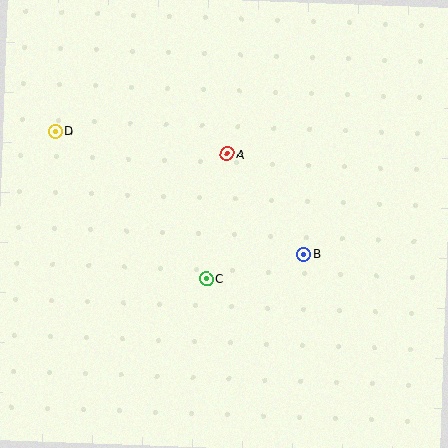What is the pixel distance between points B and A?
The distance between B and A is 126 pixels.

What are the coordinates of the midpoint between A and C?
The midpoint between A and C is at (217, 216).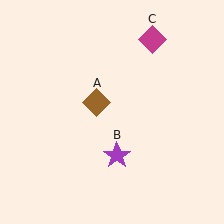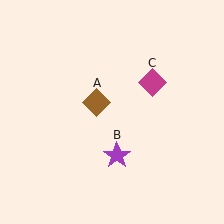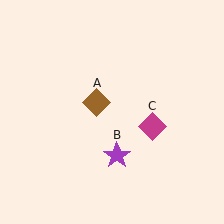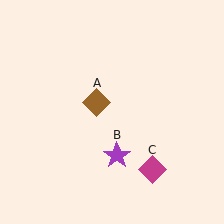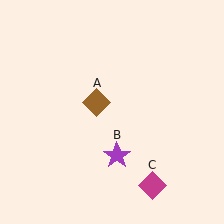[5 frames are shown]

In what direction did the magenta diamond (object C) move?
The magenta diamond (object C) moved down.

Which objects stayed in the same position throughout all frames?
Brown diamond (object A) and purple star (object B) remained stationary.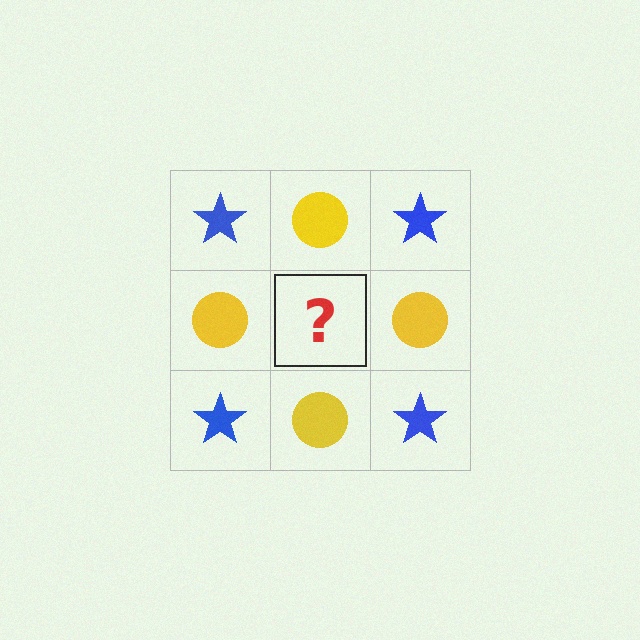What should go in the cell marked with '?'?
The missing cell should contain a blue star.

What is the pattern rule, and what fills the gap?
The rule is that it alternates blue star and yellow circle in a checkerboard pattern. The gap should be filled with a blue star.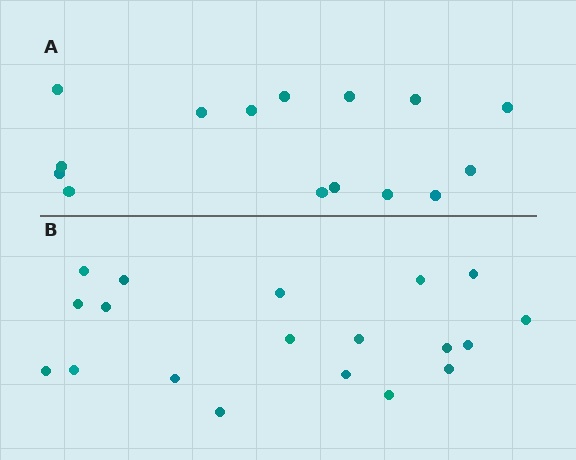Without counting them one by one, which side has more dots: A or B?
Region B (the bottom region) has more dots.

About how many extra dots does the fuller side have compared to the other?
Region B has about 4 more dots than region A.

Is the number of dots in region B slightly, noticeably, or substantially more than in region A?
Region B has noticeably more, but not dramatically so. The ratio is roughly 1.3 to 1.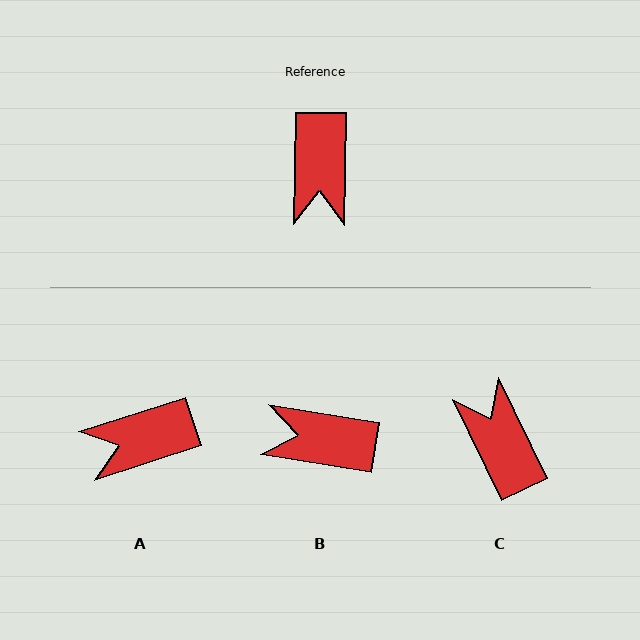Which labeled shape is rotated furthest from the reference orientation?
C, about 153 degrees away.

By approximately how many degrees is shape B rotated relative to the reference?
Approximately 98 degrees clockwise.